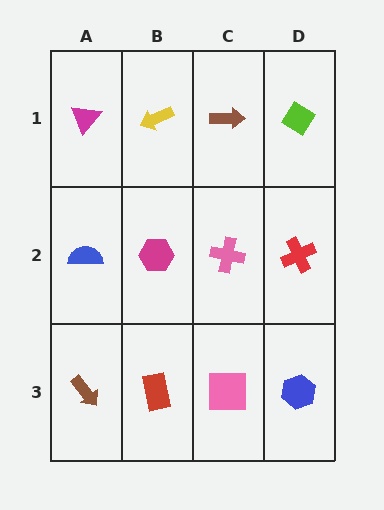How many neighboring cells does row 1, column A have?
2.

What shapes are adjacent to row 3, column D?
A red cross (row 2, column D), a pink square (row 3, column C).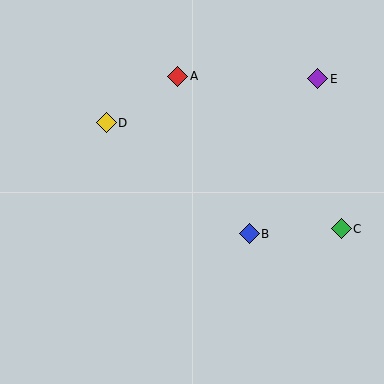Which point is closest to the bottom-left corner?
Point D is closest to the bottom-left corner.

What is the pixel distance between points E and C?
The distance between E and C is 152 pixels.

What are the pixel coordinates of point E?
Point E is at (318, 79).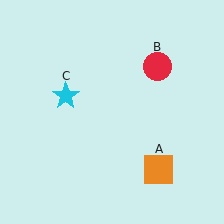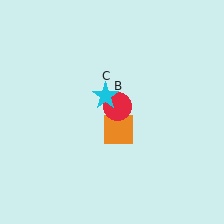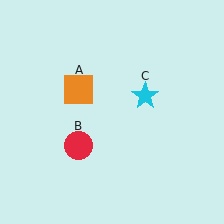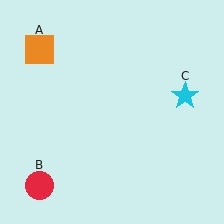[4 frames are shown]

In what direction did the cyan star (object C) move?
The cyan star (object C) moved right.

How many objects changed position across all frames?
3 objects changed position: orange square (object A), red circle (object B), cyan star (object C).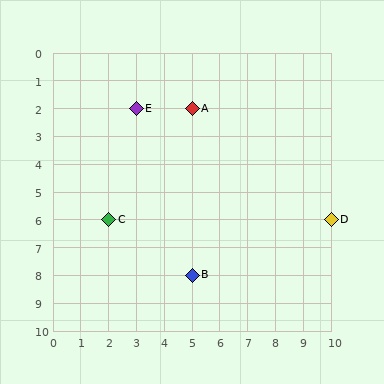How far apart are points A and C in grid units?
Points A and C are 3 columns and 4 rows apart (about 5.0 grid units diagonally).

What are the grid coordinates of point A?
Point A is at grid coordinates (5, 2).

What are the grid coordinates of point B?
Point B is at grid coordinates (5, 8).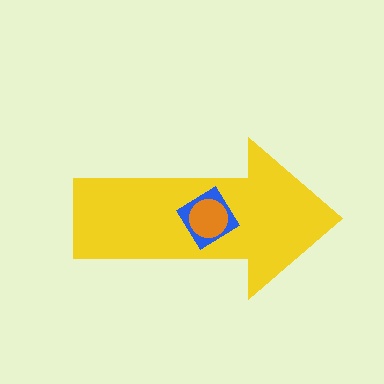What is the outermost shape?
The yellow arrow.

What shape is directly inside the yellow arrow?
The blue diamond.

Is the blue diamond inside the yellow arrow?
Yes.